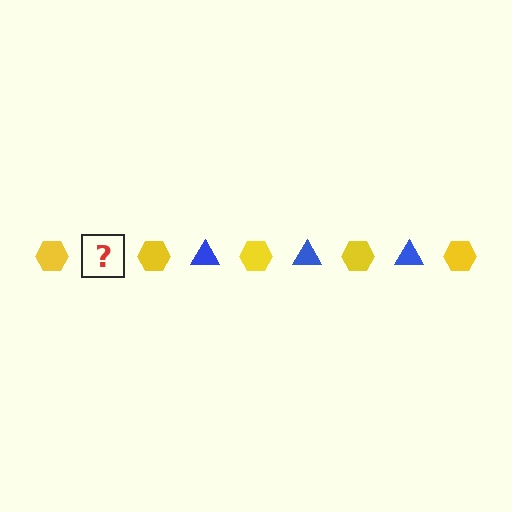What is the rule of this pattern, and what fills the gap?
The rule is that the pattern alternates between yellow hexagon and blue triangle. The gap should be filled with a blue triangle.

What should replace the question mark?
The question mark should be replaced with a blue triangle.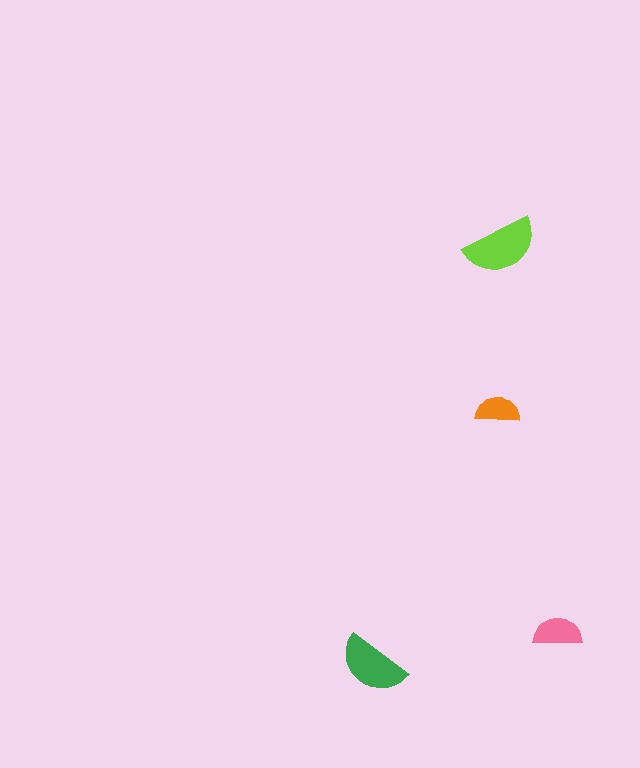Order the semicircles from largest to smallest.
the lime one, the green one, the pink one, the orange one.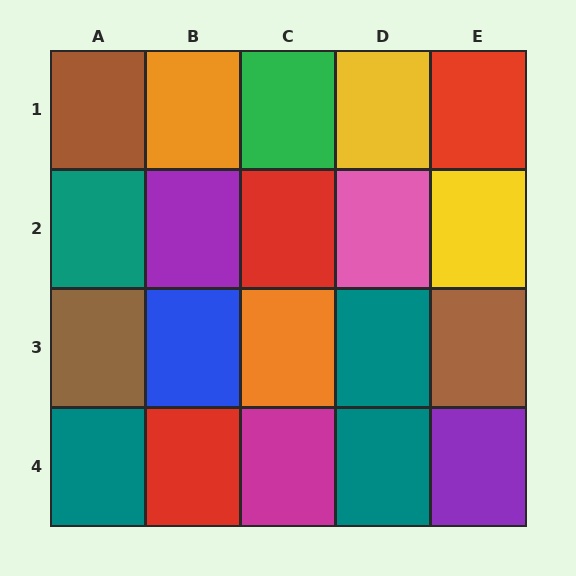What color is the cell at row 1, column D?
Yellow.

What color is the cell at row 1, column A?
Brown.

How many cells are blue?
1 cell is blue.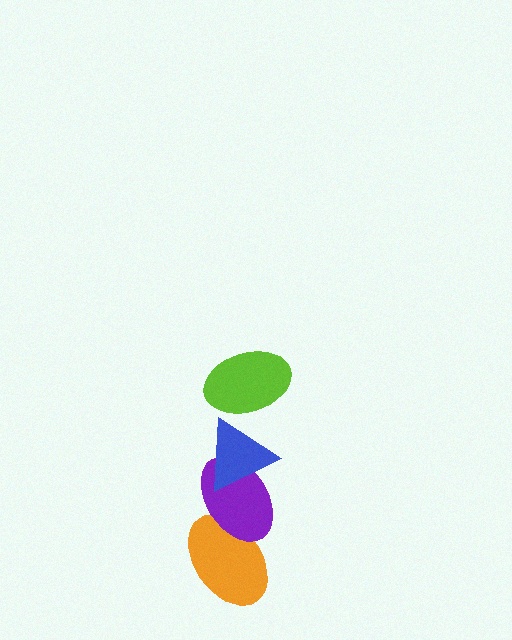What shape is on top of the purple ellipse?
The blue triangle is on top of the purple ellipse.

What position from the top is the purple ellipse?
The purple ellipse is 3rd from the top.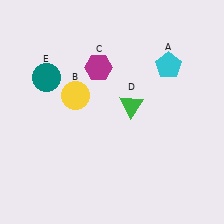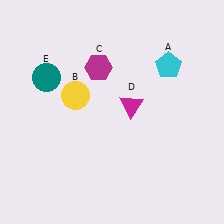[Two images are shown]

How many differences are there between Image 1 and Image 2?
There is 1 difference between the two images.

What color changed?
The triangle (D) changed from green in Image 1 to magenta in Image 2.